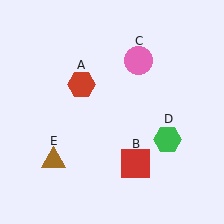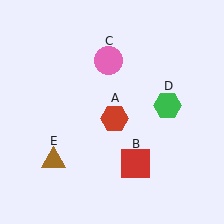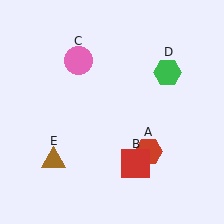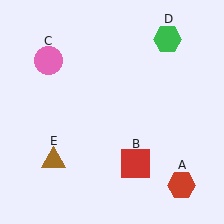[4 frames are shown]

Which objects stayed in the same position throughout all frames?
Red square (object B) and brown triangle (object E) remained stationary.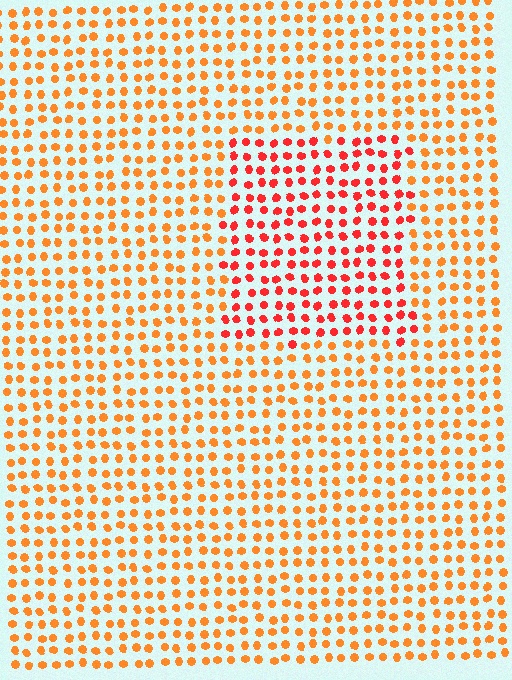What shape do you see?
I see a rectangle.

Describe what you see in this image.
The image is filled with small orange elements in a uniform arrangement. A rectangle-shaped region is visible where the elements are tinted to a slightly different hue, forming a subtle color boundary.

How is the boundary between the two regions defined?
The boundary is defined purely by a slight shift in hue (about 29 degrees). Spacing, size, and orientation are identical on both sides.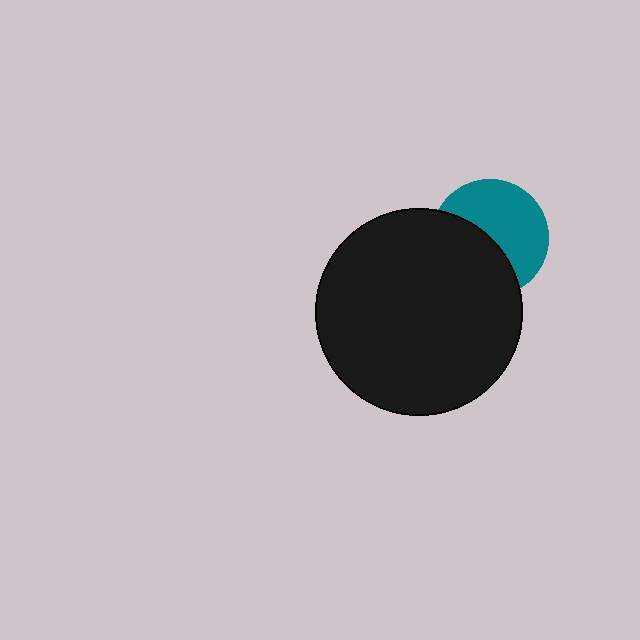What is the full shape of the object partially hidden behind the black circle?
The partially hidden object is a teal circle.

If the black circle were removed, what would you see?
You would see the complete teal circle.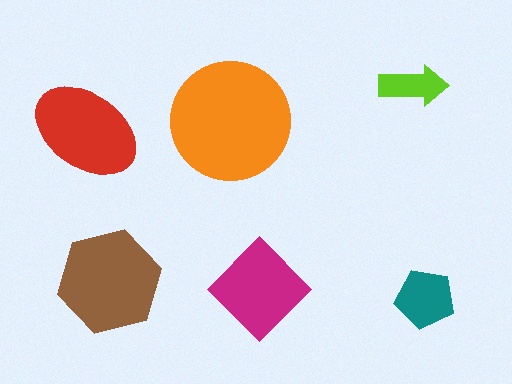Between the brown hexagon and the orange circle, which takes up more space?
The orange circle.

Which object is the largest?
The orange circle.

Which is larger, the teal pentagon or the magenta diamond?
The magenta diamond.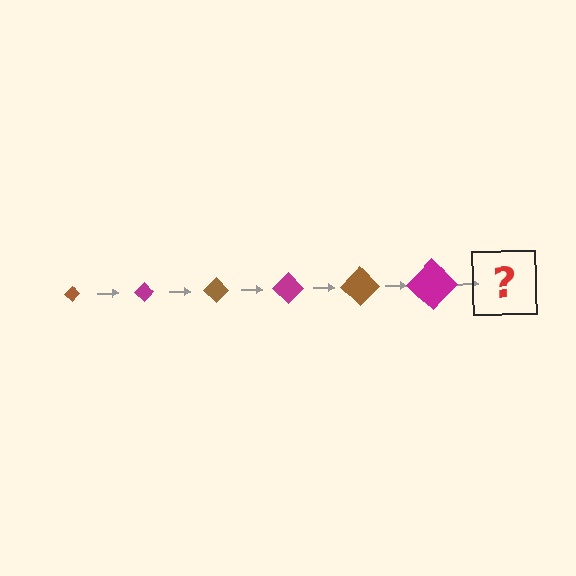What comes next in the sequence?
The next element should be a brown diamond, larger than the previous one.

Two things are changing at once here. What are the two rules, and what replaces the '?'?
The two rules are that the diamond grows larger each step and the color cycles through brown and magenta. The '?' should be a brown diamond, larger than the previous one.